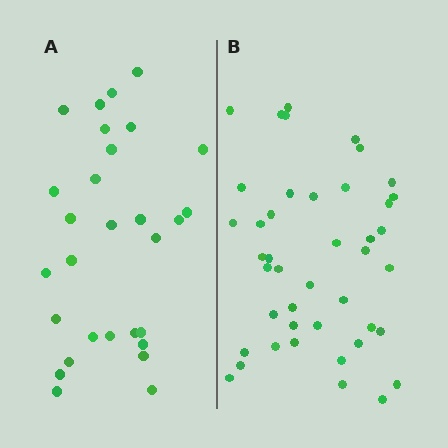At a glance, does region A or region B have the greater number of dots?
Region B (the right region) has more dots.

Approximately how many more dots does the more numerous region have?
Region B has approximately 15 more dots than region A.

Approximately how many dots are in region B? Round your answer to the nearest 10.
About 40 dots. (The exact count is 43, which rounds to 40.)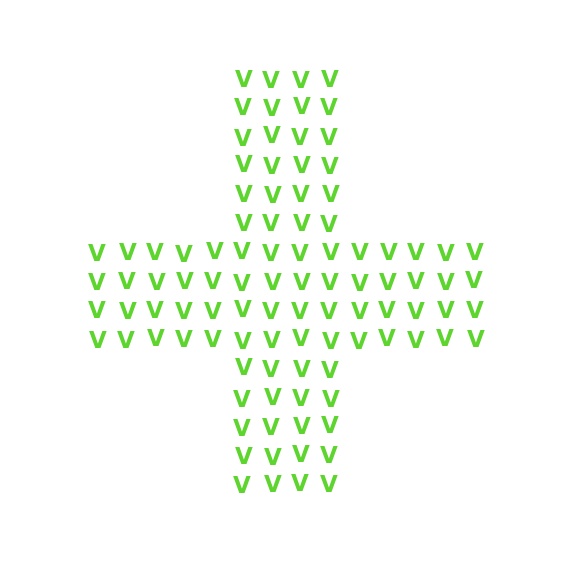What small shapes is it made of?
It is made of small letter V's.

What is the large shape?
The large shape is a cross.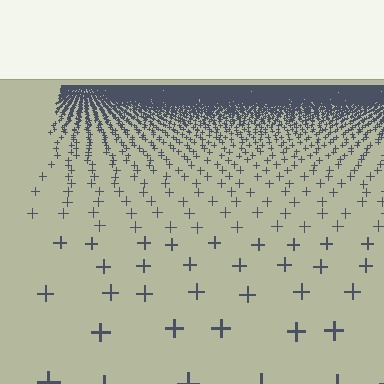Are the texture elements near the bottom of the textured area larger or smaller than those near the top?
Larger. Near the bottom, elements are closer to the viewer and appear at a bigger on-screen size.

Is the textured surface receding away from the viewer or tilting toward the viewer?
The surface is receding away from the viewer. Texture elements get smaller and denser toward the top.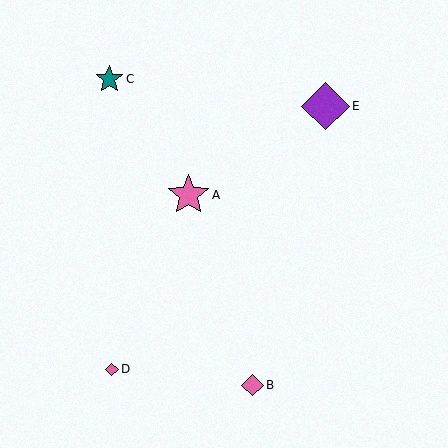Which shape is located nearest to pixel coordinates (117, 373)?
The pink diamond (labeled D) at (112, 369) is nearest to that location.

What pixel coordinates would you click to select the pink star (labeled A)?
Click at (188, 195) to select the pink star A.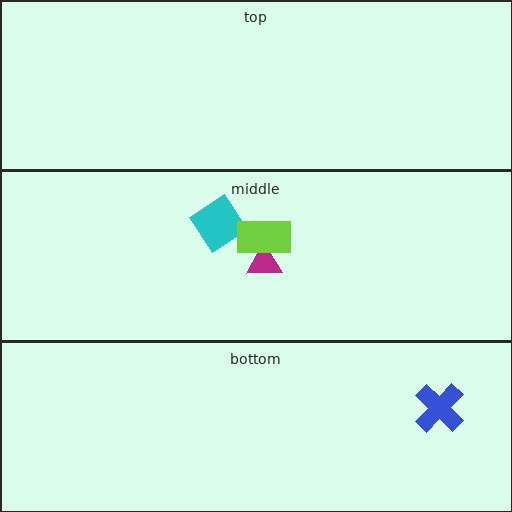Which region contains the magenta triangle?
The middle region.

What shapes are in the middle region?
The magenta triangle, the cyan diamond, the lime rectangle.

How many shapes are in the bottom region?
1.